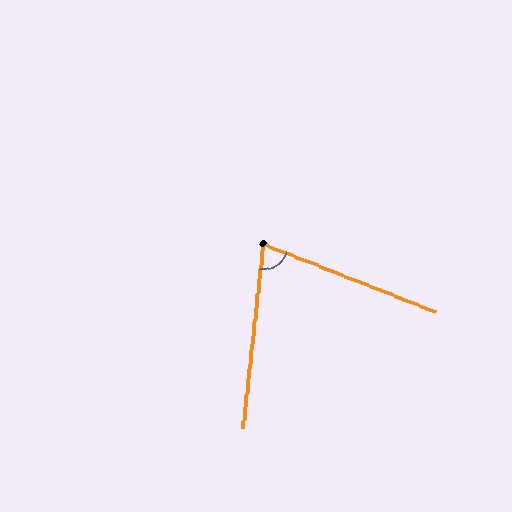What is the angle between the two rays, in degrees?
Approximately 75 degrees.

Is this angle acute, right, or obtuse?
It is acute.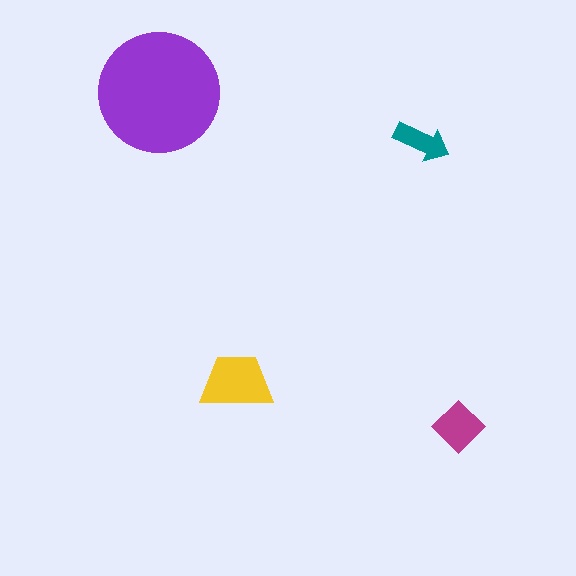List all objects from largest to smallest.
The purple circle, the yellow trapezoid, the magenta diamond, the teal arrow.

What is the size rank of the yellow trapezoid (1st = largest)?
2nd.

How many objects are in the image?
There are 4 objects in the image.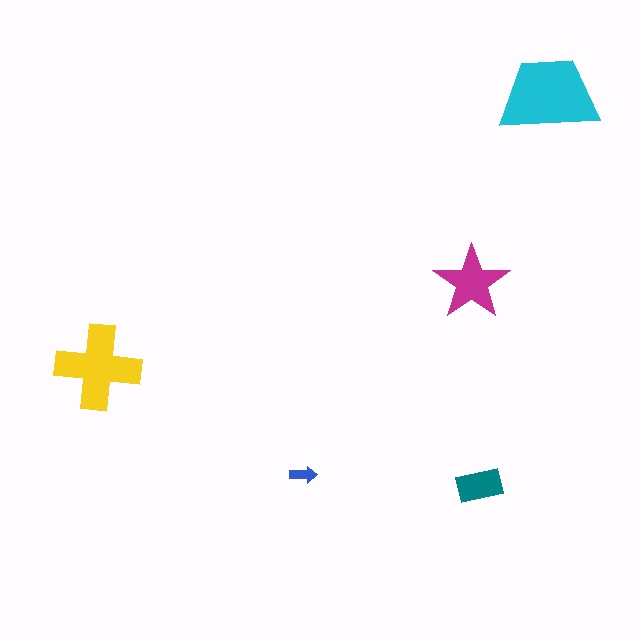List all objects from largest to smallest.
The cyan trapezoid, the yellow cross, the magenta star, the teal rectangle, the blue arrow.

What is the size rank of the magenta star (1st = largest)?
3rd.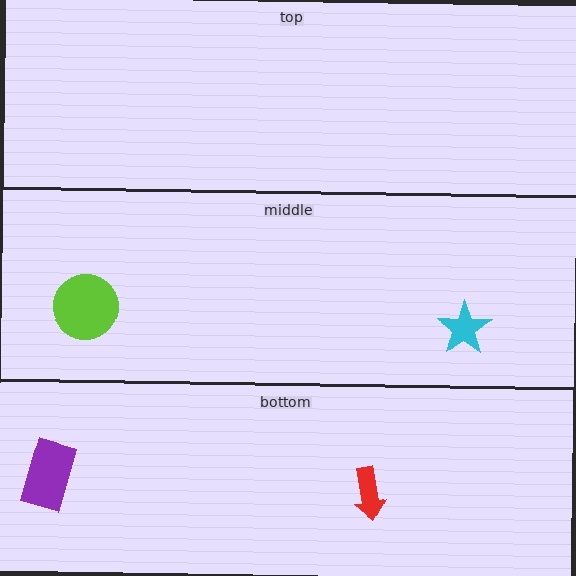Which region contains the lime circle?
The middle region.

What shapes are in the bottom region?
The purple rectangle, the red arrow.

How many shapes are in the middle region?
2.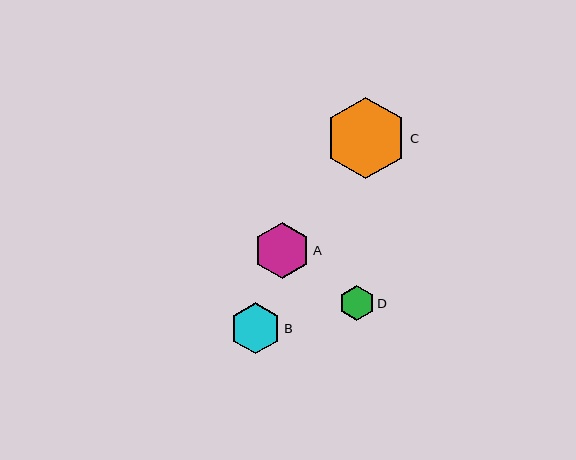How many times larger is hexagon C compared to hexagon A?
Hexagon C is approximately 1.4 times the size of hexagon A.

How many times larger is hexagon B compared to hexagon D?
Hexagon B is approximately 1.4 times the size of hexagon D.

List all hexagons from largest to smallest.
From largest to smallest: C, A, B, D.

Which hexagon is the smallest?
Hexagon D is the smallest with a size of approximately 35 pixels.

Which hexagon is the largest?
Hexagon C is the largest with a size of approximately 81 pixels.